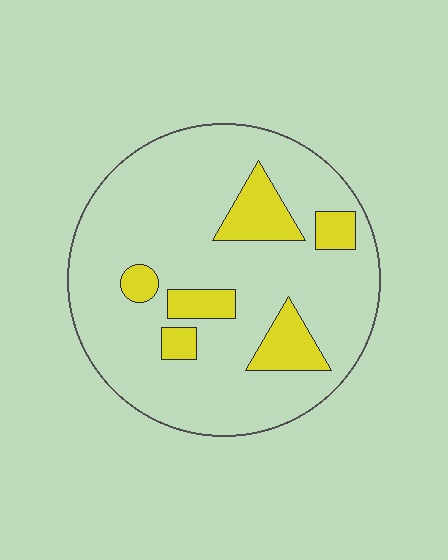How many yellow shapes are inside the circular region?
6.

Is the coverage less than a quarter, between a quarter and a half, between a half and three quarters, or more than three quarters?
Less than a quarter.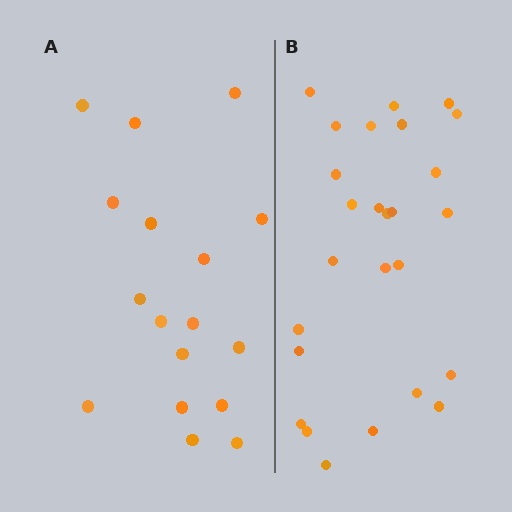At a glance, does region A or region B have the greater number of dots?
Region B (the right region) has more dots.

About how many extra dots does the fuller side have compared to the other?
Region B has roughly 8 or so more dots than region A.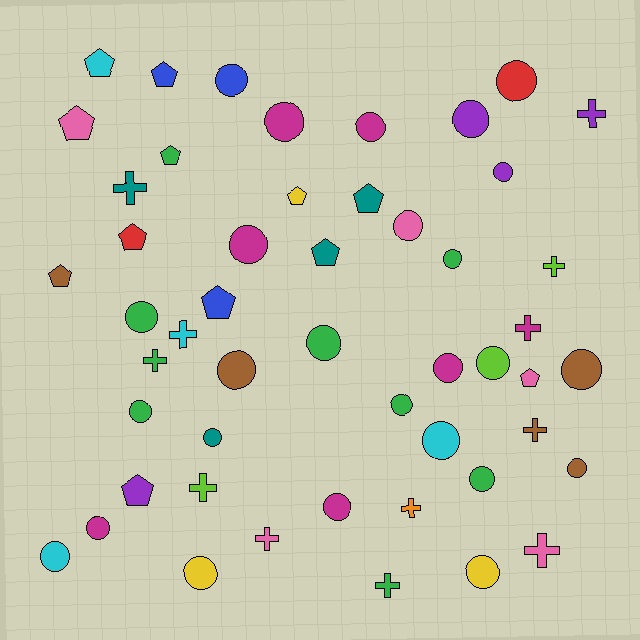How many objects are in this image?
There are 50 objects.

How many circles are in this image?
There are 26 circles.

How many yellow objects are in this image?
There are 3 yellow objects.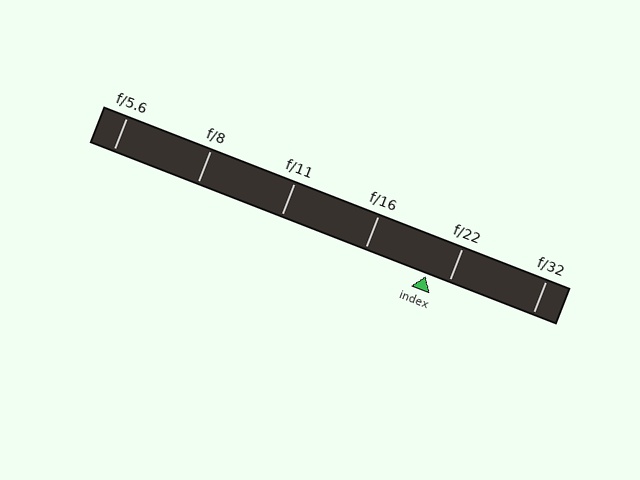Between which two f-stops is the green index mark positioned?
The index mark is between f/16 and f/22.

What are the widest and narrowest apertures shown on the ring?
The widest aperture shown is f/5.6 and the narrowest is f/32.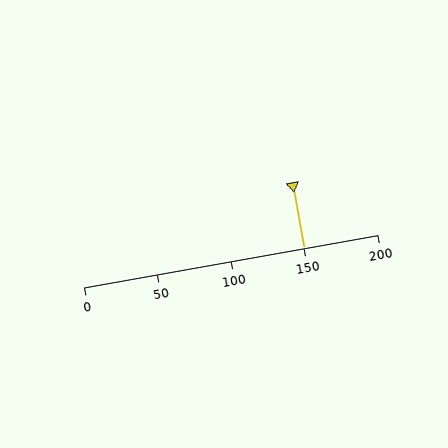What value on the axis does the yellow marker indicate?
The marker indicates approximately 150.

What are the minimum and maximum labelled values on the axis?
The axis runs from 0 to 200.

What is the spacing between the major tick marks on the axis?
The major ticks are spaced 50 apart.